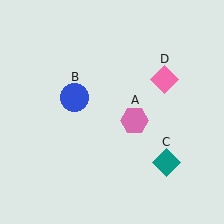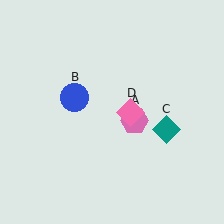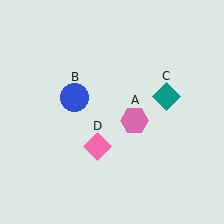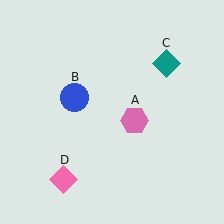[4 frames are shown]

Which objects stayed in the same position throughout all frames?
Pink hexagon (object A) and blue circle (object B) remained stationary.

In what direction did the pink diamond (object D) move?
The pink diamond (object D) moved down and to the left.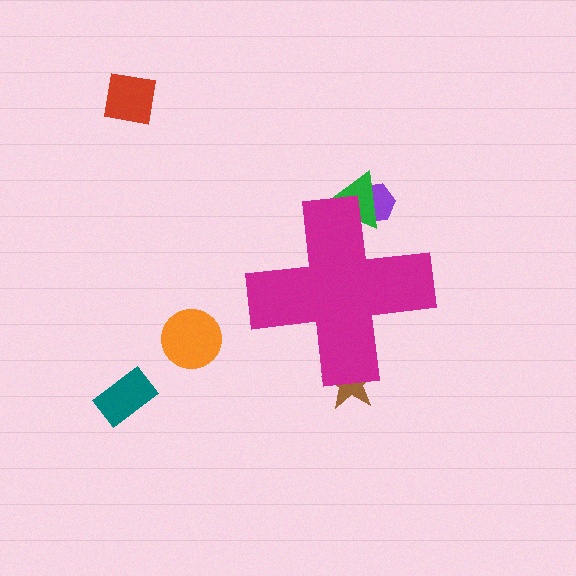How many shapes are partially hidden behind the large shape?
3 shapes are partially hidden.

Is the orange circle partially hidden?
No, the orange circle is fully visible.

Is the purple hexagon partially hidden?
Yes, the purple hexagon is partially hidden behind the magenta cross.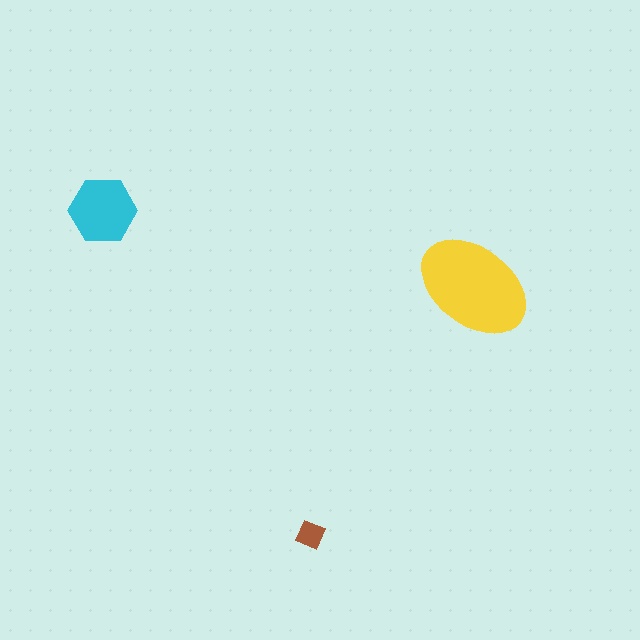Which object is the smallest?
The brown diamond.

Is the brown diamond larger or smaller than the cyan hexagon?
Smaller.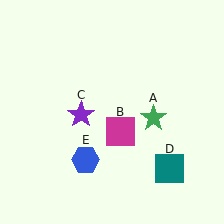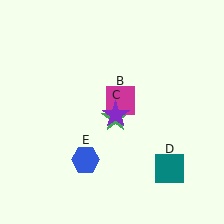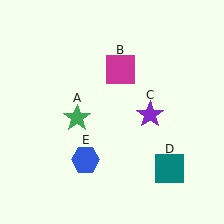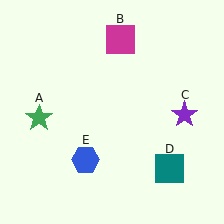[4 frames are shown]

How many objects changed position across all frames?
3 objects changed position: green star (object A), magenta square (object B), purple star (object C).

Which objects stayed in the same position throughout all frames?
Teal square (object D) and blue hexagon (object E) remained stationary.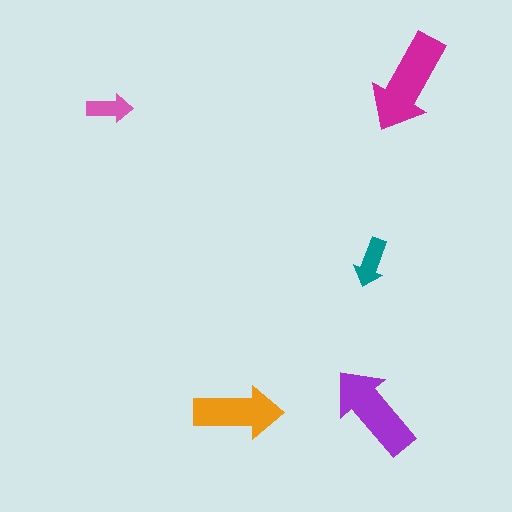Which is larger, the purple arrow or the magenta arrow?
The magenta one.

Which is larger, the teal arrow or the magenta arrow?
The magenta one.